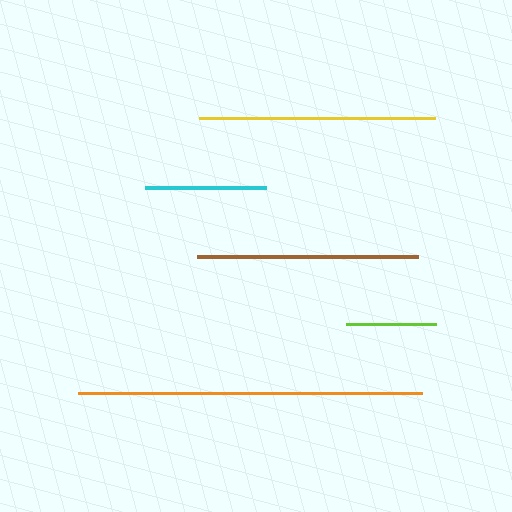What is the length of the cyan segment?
The cyan segment is approximately 121 pixels long.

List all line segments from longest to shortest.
From longest to shortest: orange, yellow, brown, cyan, lime.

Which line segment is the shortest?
The lime line is the shortest at approximately 89 pixels.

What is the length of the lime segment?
The lime segment is approximately 89 pixels long.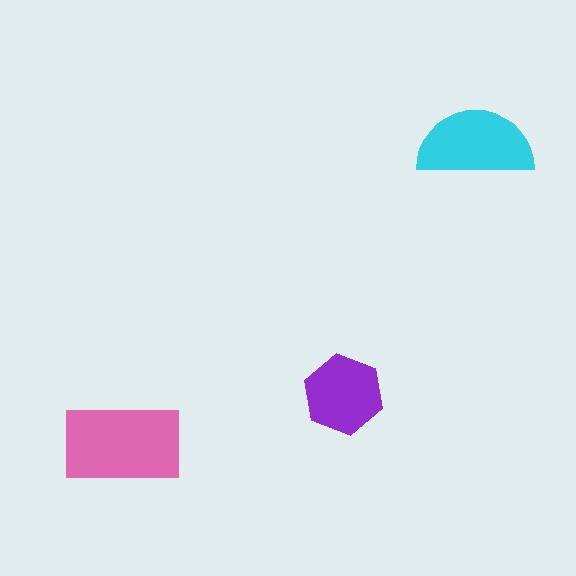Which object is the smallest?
The purple hexagon.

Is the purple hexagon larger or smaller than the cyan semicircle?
Smaller.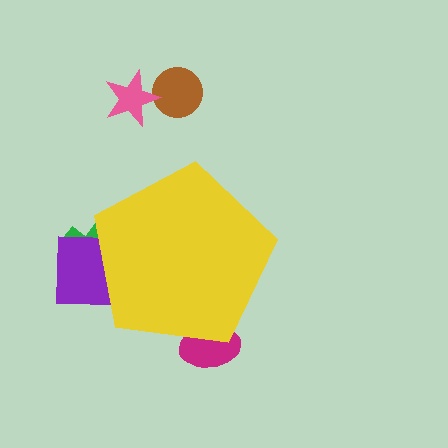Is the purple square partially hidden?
Yes, the purple square is partially hidden behind the yellow pentagon.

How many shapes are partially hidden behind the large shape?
3 shapes are partially hidden.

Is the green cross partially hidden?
Yes, the green cross is partially hidden behind the yellow pentagon.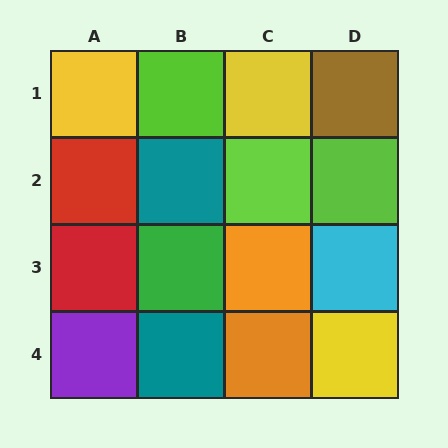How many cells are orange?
2 cells are orange.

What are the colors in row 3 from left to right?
Red, green, orange, cyan.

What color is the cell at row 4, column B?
Teal.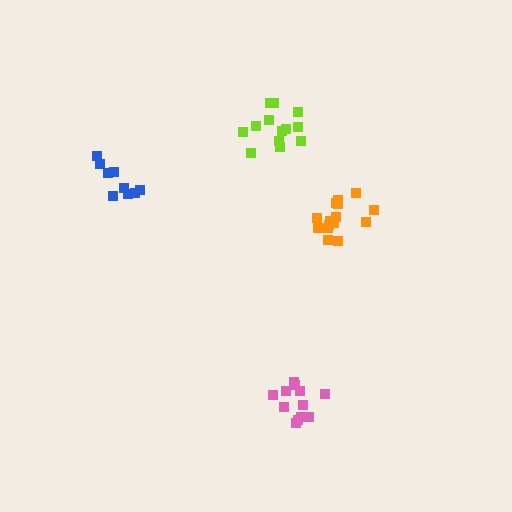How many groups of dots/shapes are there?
There are 4 groups.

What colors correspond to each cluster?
The clusters are colored: lime, orange, pink, blue.